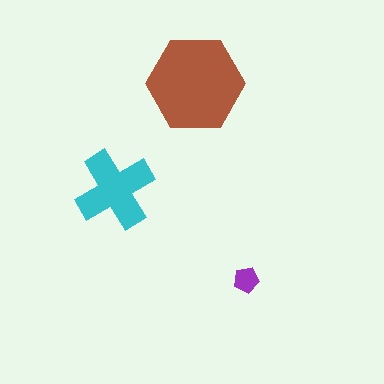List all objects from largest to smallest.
The brown hexagon, the cyan cross, the purple pentagon.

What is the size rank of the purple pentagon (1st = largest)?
3rd.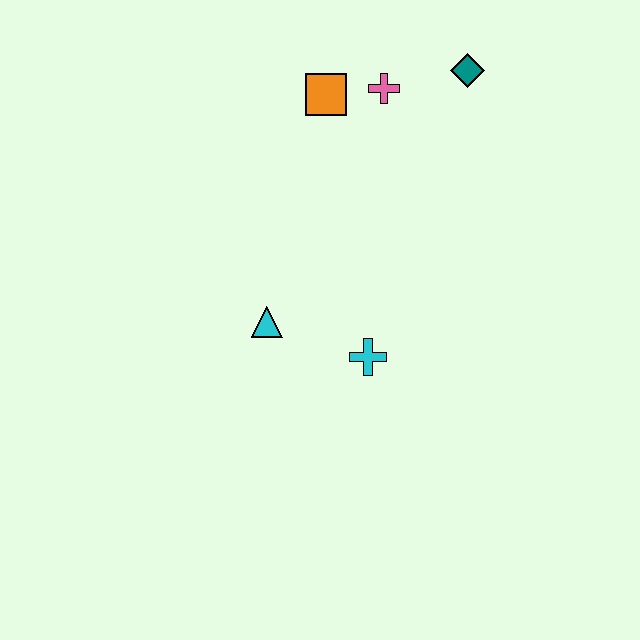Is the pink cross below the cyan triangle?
No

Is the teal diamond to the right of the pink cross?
Yes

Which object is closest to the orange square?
The pink cross is closest to the orange square.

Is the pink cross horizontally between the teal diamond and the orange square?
Yes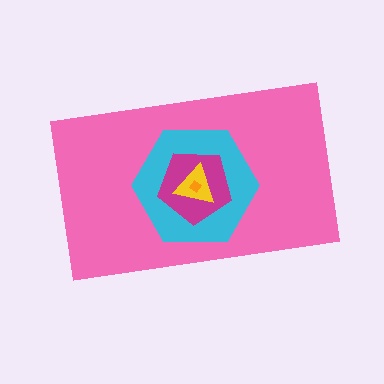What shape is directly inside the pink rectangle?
The cyan hexagon.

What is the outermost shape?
The pink rectangle.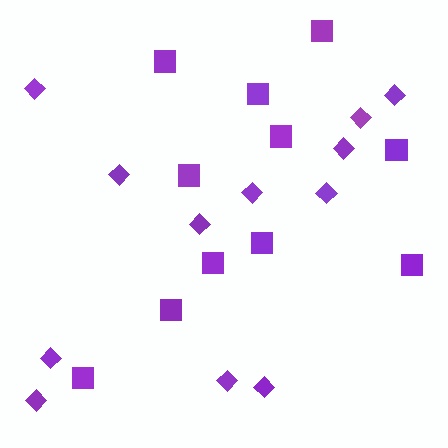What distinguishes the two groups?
There are 2 groups: one group of diamonds (12) and one group of squares (11).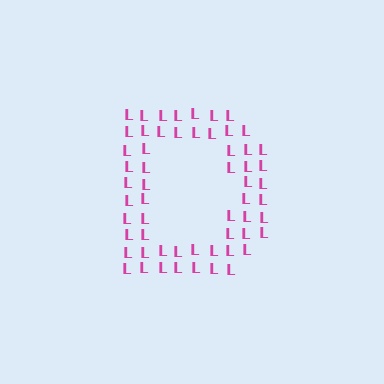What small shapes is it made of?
It is made of small letter L's.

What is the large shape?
The large shape is the letter D.